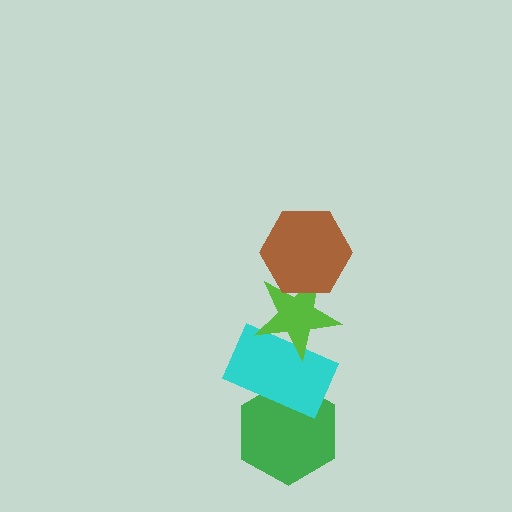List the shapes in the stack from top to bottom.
From top to bottom: the brown hexagon, the lime star, the cyan rectangle, the green hexagon.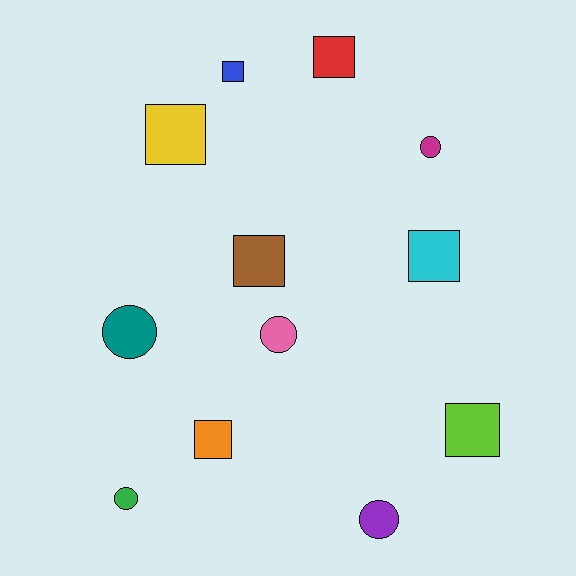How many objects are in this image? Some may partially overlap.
There are 12 objects.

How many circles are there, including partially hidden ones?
There are 5 circles.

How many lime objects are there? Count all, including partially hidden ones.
There is 1 lime object.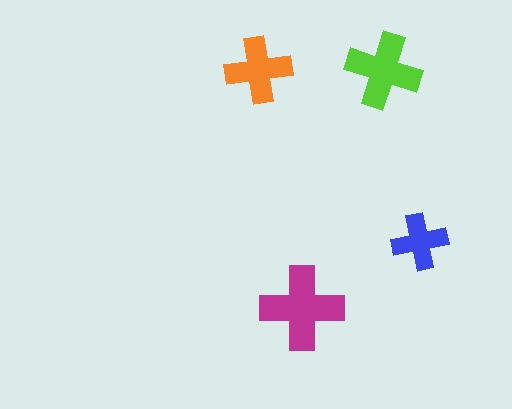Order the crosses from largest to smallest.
the magenta one, the lime one, the orange one, the blue one.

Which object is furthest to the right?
The blue cross is rightmost.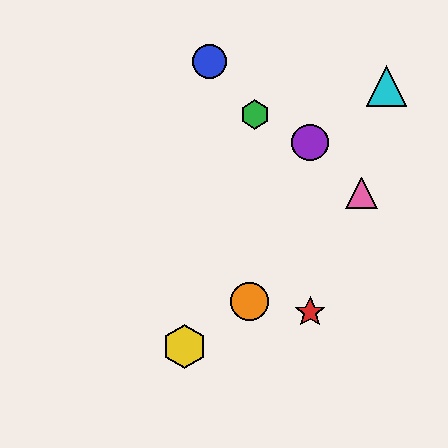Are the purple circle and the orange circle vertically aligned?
No, the purple circle is at x≈310 and the orange circle is at x≈250.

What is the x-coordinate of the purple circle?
The purple circle is at x≈310.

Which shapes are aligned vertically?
The red star, the purple circle are aligned vertically.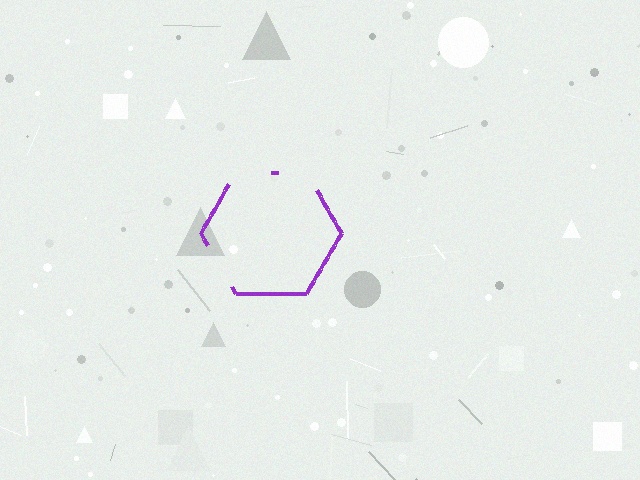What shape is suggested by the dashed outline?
The dashed outline suggests a hexagon.